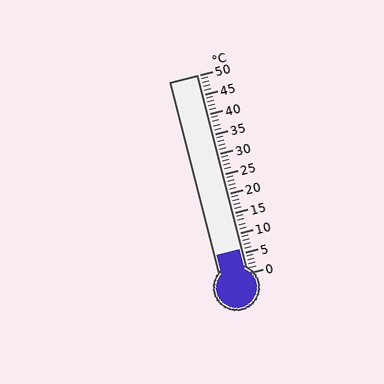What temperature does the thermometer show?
The thermometer shows approximately 6°C.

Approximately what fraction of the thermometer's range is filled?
The thermometer is filled to approximately 10% of its range.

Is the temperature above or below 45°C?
The temperature is below 45°C.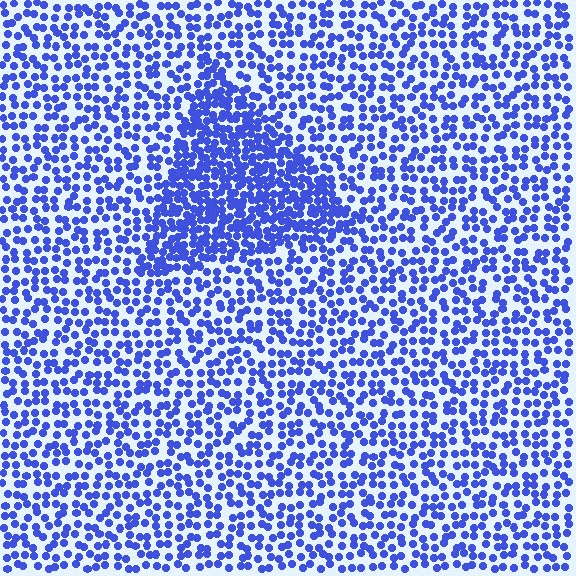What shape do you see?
I see a triangle.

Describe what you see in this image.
The image contains small blue elements arranged at two different densities. A triangle-shaped region is visible where the elements are more densely packed than the surrounding area.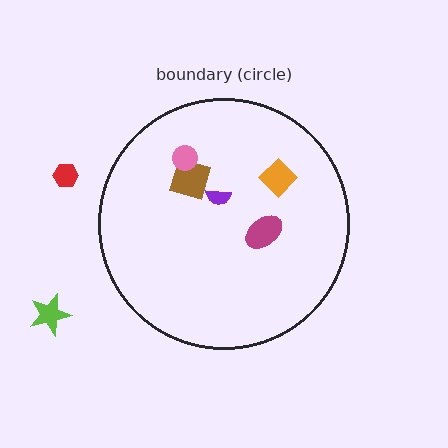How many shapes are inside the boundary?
5 inside, 2 outside.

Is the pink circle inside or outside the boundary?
Inside.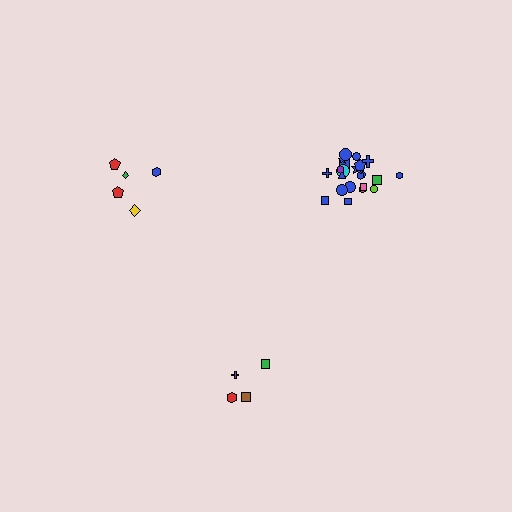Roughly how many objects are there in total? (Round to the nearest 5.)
Roughly 30 objects in total.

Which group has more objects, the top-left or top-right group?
The top-right group.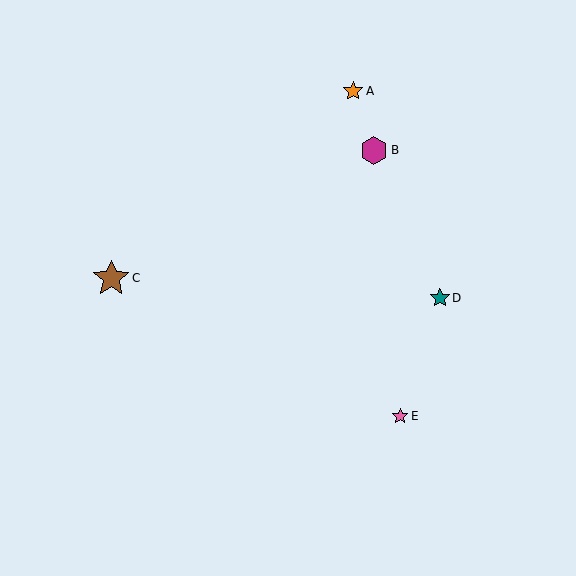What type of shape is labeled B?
Shape B is a magenta hexagon.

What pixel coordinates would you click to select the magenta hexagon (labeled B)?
Click at (374, 150) to select the magenta hexagon B.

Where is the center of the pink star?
The center of the pink star is at (400, 416).